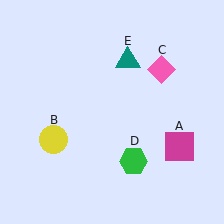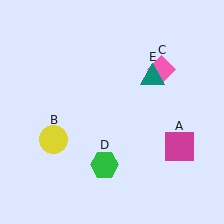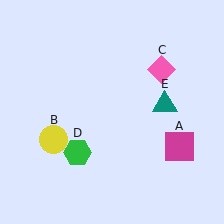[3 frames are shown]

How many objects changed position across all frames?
2 objects changed position: green hexagon (object D), teal triangle (object E).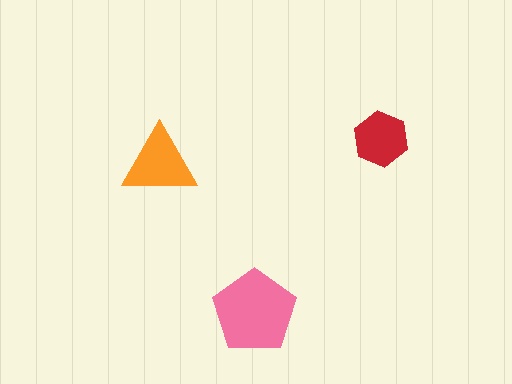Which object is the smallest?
The red hexagon.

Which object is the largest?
The pink pentagon.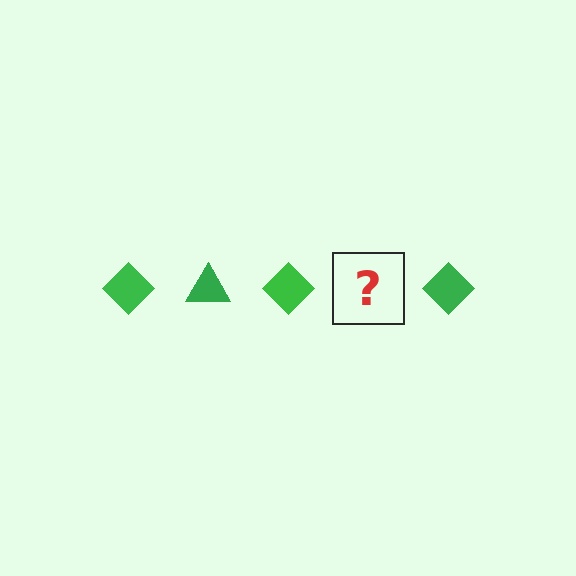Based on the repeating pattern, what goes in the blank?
The blank should be a green triangle.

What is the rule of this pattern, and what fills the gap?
The rule is that the pattern cycles through diamond, triangle shapes in green. The gap should be filled with a green triangle.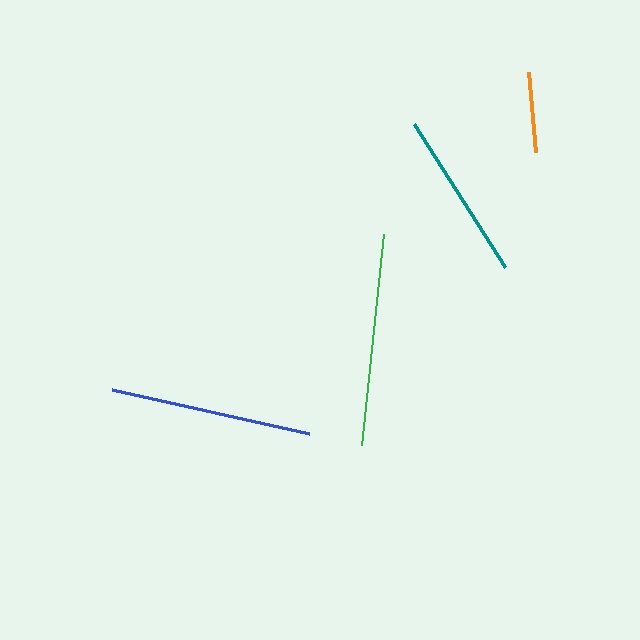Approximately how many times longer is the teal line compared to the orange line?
The teal line is approximately 2.1 times the length of the orange line.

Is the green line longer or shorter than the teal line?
The green line is longer than the teal line.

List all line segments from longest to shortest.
From longest to shortest: green, blue, teal, orange.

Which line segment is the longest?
The green line is the longest at approximately 212 pixels.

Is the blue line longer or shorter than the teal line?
The blue line is longer than the teal line.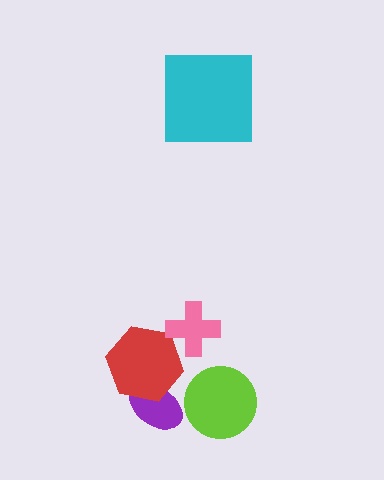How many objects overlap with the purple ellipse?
1 object overlaps with the purple ellipse.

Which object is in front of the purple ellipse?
The red hexagon is in front of the purple ellipse.